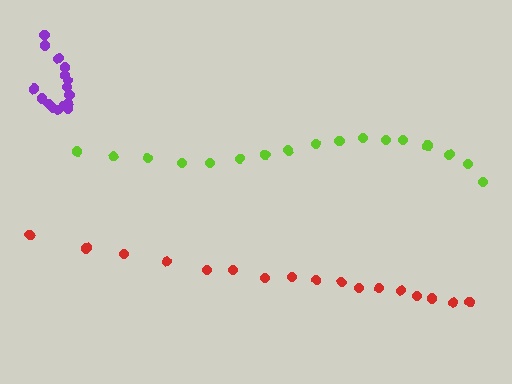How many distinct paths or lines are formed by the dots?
There are 3 distinct paths.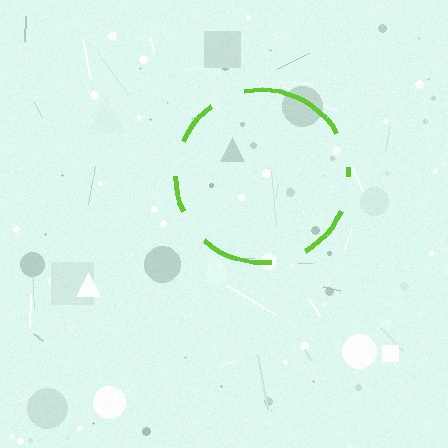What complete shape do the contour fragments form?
The contour fragments form a circle.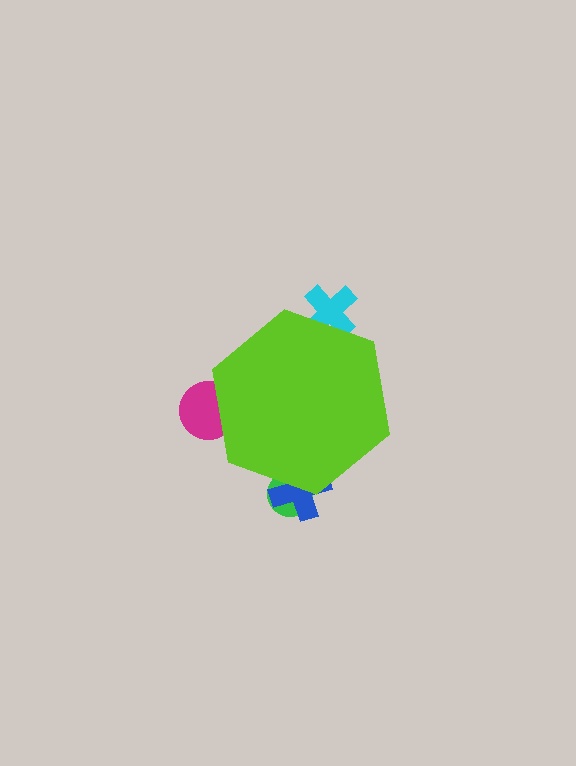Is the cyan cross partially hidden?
Yes, the cyan cross is partially hidden behind the lime hexagon.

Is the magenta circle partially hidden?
Yes, the magenta circle is partially hidden behind the lime hexagon.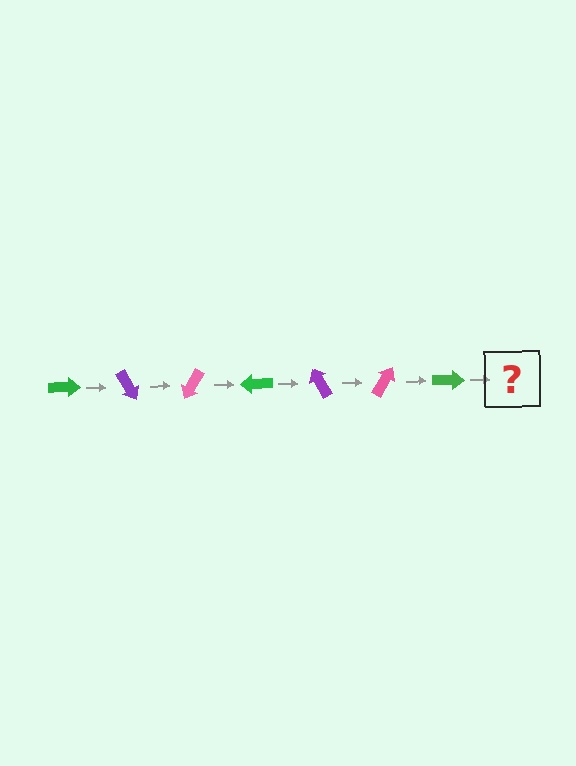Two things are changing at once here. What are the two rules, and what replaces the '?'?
The two rules are that it rotates 60 degrees each step and the color cycles through green, purple, and pink. The '?' should be a purple arrow, rotated 420 degrees from the start.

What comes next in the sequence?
The next element should be a purple arrow, rotated 420 degrees from the start.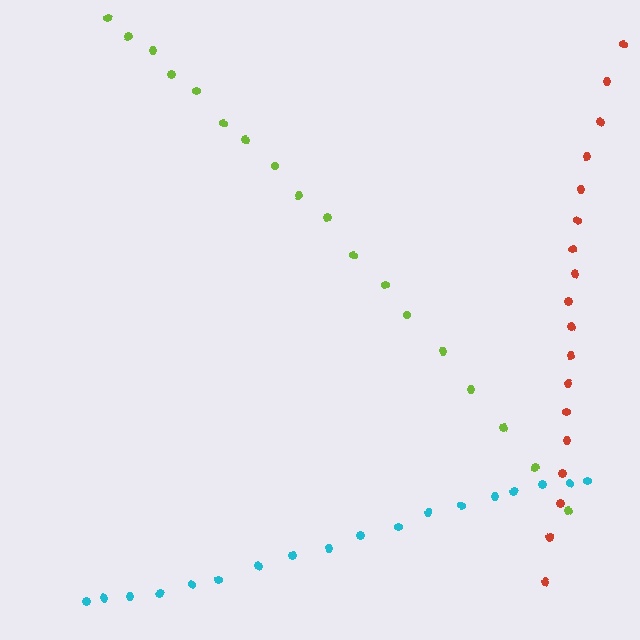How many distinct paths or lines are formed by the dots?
There are 3 distinct paths.